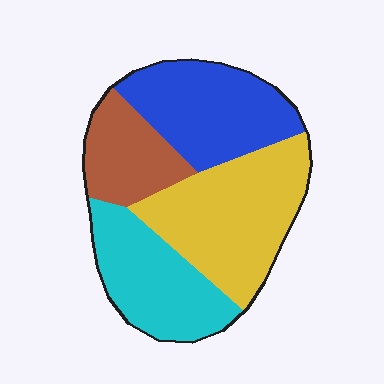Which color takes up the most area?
Yellow, at roughly 35%.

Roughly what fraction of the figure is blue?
Blue takes up between a sixth and a third of the figure.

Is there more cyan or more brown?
Cyan.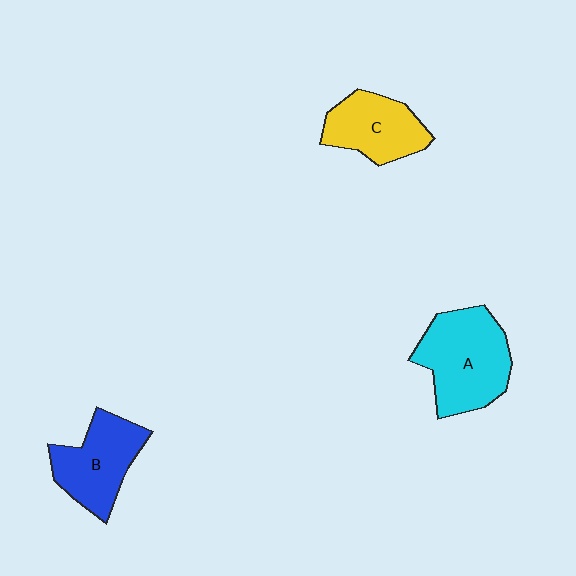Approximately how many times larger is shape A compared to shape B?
Approximately 1.3 times.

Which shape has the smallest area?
Shape C (yellow).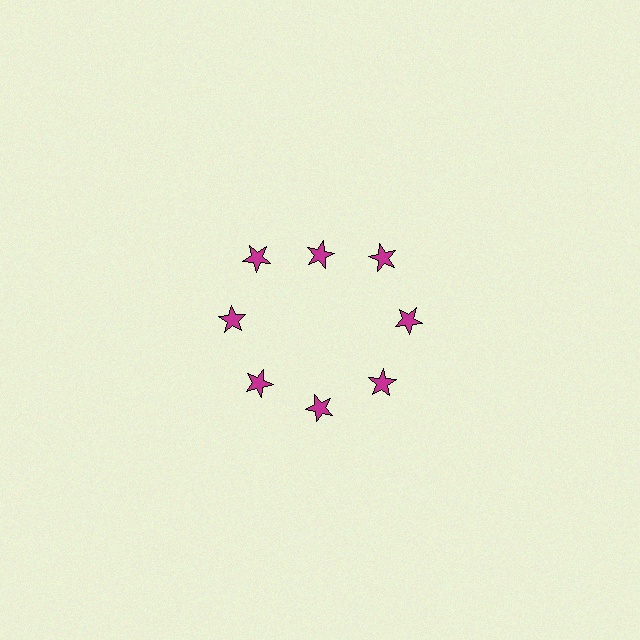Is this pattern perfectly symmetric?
No. The 8 magenta stars are arranged in a ring, but one element near the 12 o'clock position is pulled inward toward the center, breaking the 8-fold rotational symmetry.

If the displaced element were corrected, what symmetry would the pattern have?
It would have 8-fold rotational symmetry — the pattern would map onto itself every 45 degrees.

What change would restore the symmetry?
The symmetry would be restored by moving it outward, back onto the ring so that all 8 stars sit at equal angles and equal distance from the center.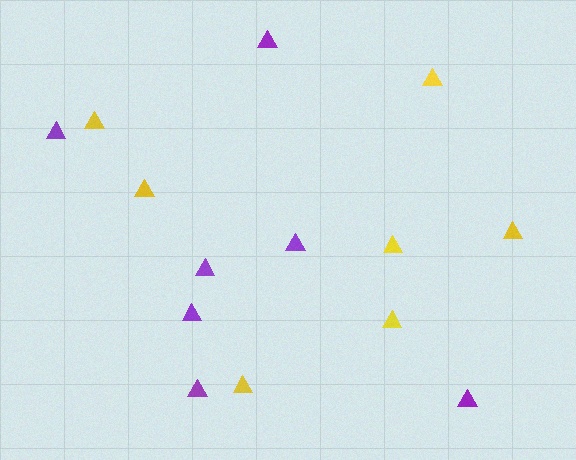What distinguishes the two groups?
There are 2 groups: one group of purple triangles (7) and one group of yellow triangles (7).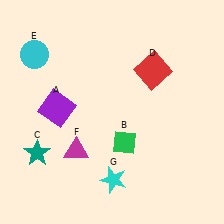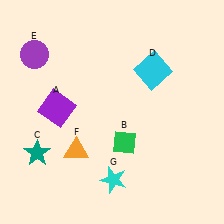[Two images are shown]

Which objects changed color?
D changed from red to cyan. E changed from cyan to purple. F changed from magenta to orange.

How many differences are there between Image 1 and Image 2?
There are 3 differences between the two images.